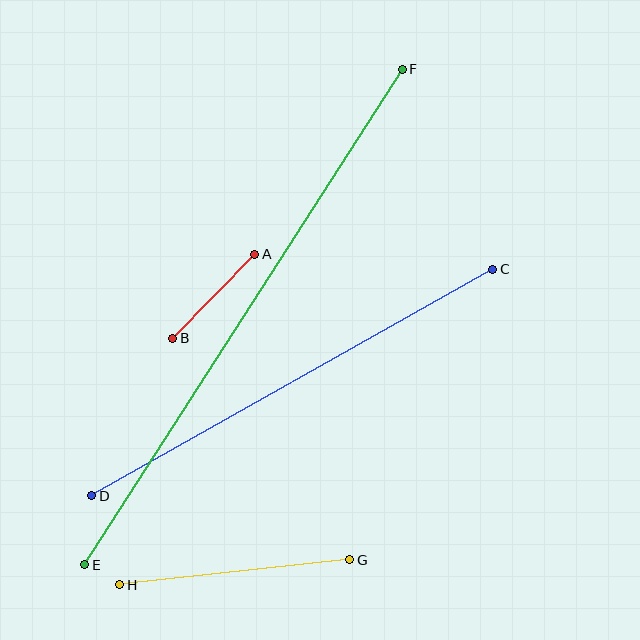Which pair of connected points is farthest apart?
Points E and F are farthest apart.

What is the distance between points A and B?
The distance is approximately 118 pixels.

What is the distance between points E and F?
The distance is approximately 589 pixels.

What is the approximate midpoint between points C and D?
The midpoint is at approximately (292, 383) pixels.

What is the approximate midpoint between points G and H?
The midpoint is at approximately (235, 572) pixels.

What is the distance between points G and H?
The distance is approximately 231 pixels.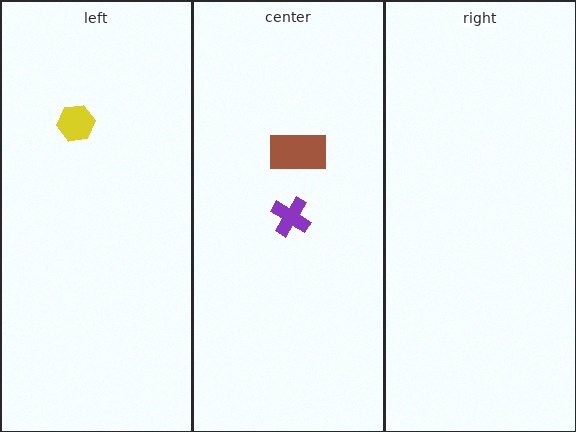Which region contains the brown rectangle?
The center region.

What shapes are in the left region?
The yellow hexagon.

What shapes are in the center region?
The purple cross, the brown rectangle.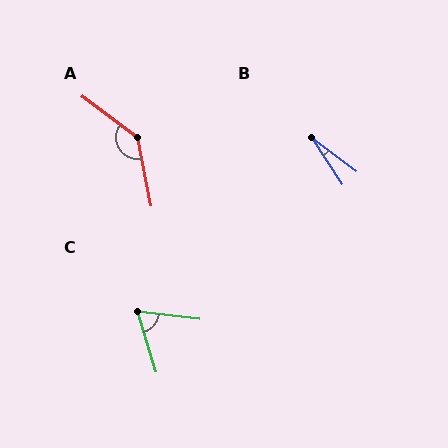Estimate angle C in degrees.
Approximately 66 degrees.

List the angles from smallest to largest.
B (20°), C (66°), A (137°).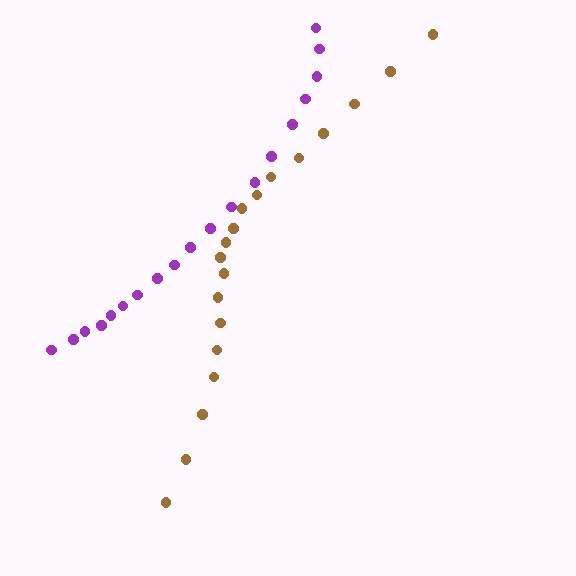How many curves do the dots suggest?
There are 2 distinct paths.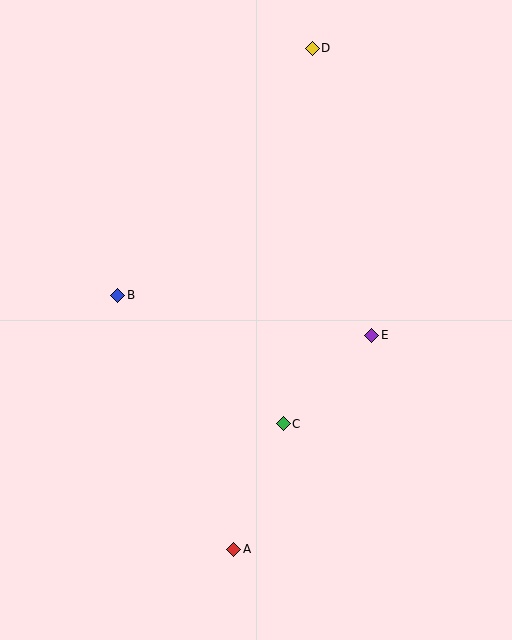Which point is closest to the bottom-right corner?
Point A is closest to the bottom-right corner.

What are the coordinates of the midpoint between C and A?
The midpoint between C and A is at (258, 487).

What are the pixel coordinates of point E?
Point E is at (372, 335).